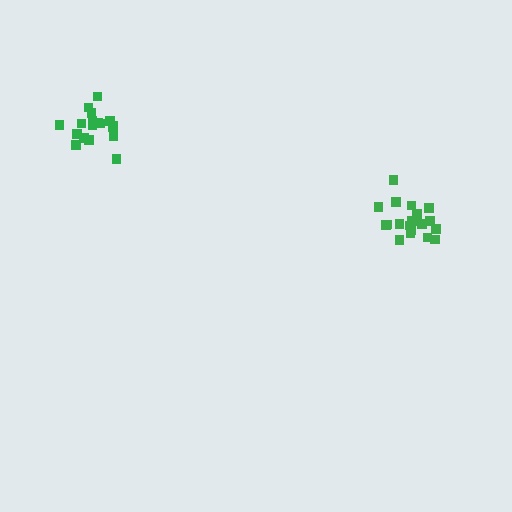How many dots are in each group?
Group 1: 19 dots, Group 2: 18 dots (37 total).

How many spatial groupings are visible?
There are 2 spatial groupings.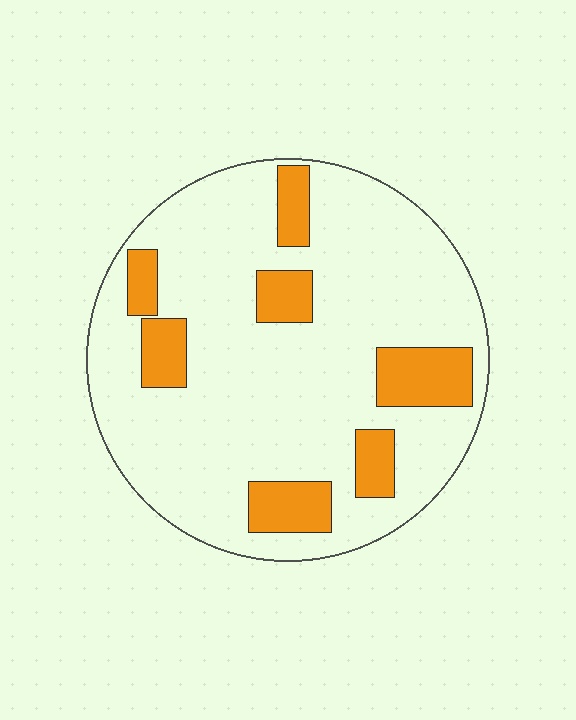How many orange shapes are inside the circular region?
7.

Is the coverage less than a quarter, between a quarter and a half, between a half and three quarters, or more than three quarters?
Less than a quarter.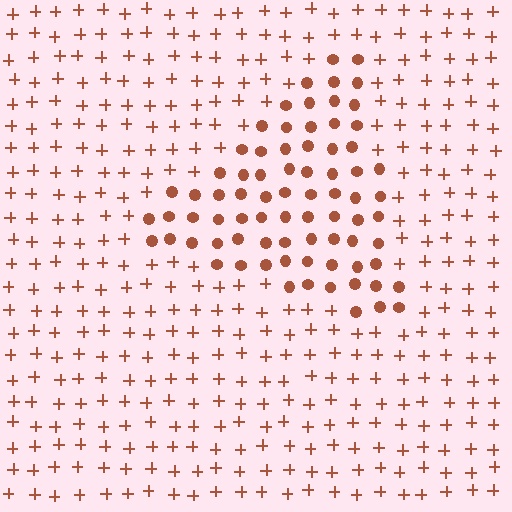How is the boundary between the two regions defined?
The boundary is defined by a change in element shape: circles inside vs. plus signs outside. All elements share the same color and spacing.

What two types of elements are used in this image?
The image uses circles inside the triangle region and plus signs outside it.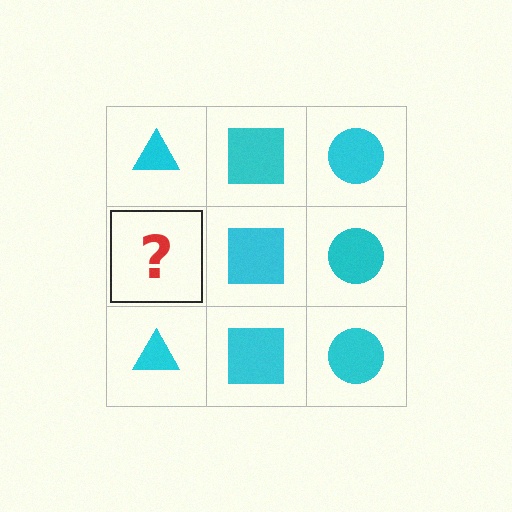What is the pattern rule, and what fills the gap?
The rule is that each column has a consistent shape. The gap should be filled with a cyan triangle.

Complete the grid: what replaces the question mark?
The question mark should be replaced with a cyan triangle.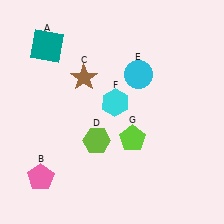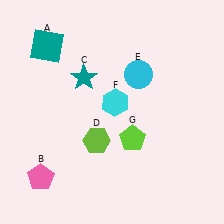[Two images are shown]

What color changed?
The star (C) changed from brown in Image 1 to teal in Image 2.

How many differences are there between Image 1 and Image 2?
There is 1 difference between the two images.